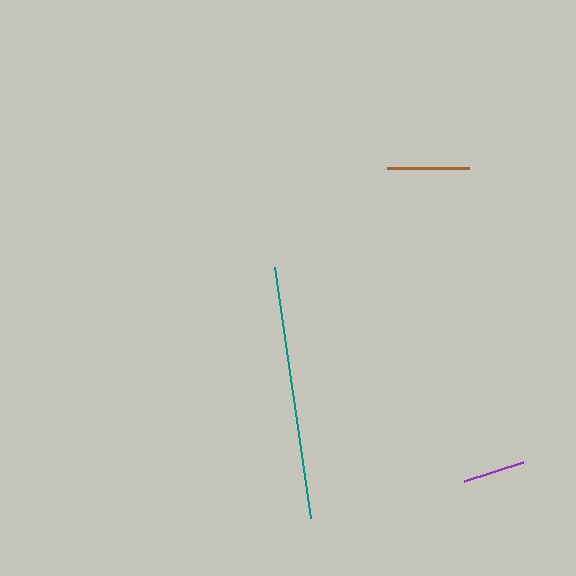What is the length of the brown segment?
The brown segment is approximately 82 pixels long.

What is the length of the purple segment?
The purple segment is approximately 62 pixels long.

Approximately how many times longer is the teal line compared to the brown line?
The teal line is approximately 3.1 times the length of the brown line.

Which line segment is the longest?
The teal line is the longest at approximately 254 pixels.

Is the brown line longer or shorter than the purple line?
The brown line is longer than the purple line.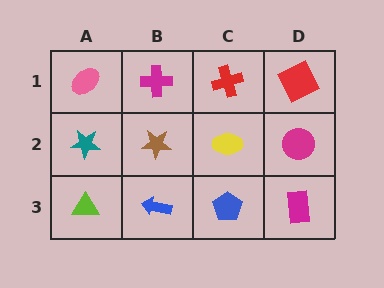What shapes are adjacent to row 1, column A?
A teal star (row 2, column A), a magenta cross (row 1, column B).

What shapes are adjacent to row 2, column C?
A red cross (row 1, column C), a blue pentagon (row 3, column C), a brown star (row 2, column B), a magenta circle (row 2, column D).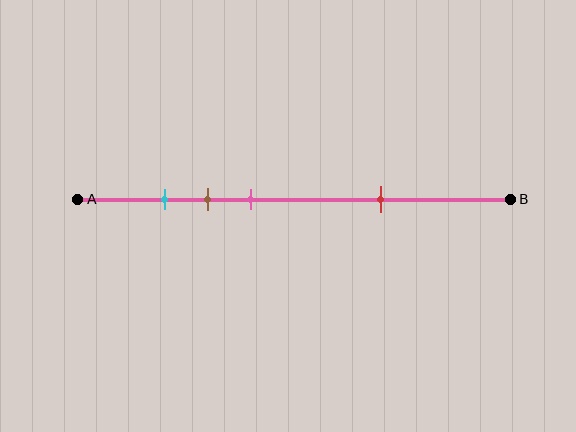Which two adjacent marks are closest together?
The cyan and brown marks are the closest adjacent pair.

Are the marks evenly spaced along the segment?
No, the marks are not evenly spaced.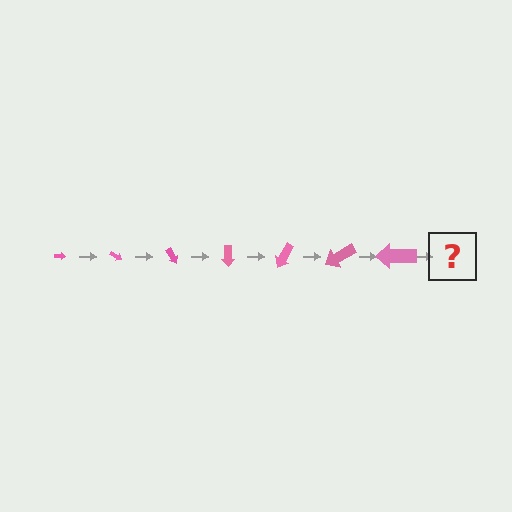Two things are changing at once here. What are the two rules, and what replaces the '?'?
The two rules are that the arrow grows larger each step and it rotates 30 degrees each step. The '?' should be an arrow, larger than the previous one and rotated 210 degrees from the start.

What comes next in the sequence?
The next element should be an arrow, larger than the previous one and rotated 210 degrees from the start.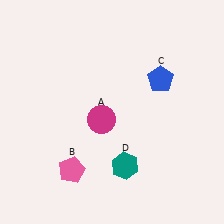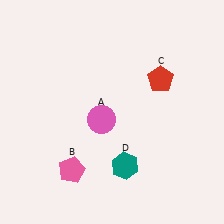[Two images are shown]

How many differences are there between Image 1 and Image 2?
There are 2 differences between the two images.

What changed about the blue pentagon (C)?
In Image 1, C is blue. In Image 2, it changed to red.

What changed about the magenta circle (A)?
In Image 1, A is magenta. In Image 2, it changed to pink.